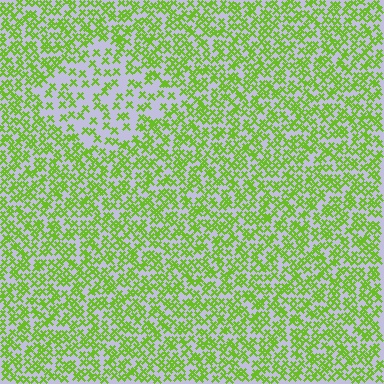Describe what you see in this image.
The image contains small lime elements arranged at two different densities. A diamond-shaped region is visible where the elements are less densely packed than the surrounding area.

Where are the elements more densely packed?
The elements are more densely packed outside the diamond boundary.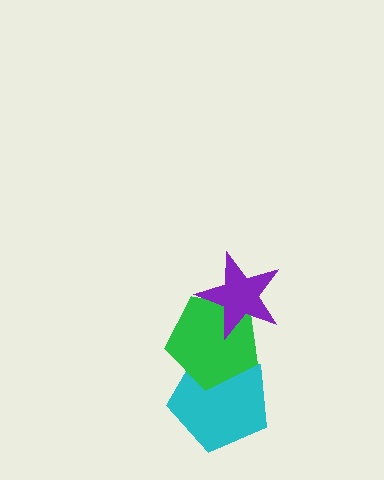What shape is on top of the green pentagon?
The purple star is on top of the green pentagon.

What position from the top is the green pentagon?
The green pentagon is 2nd from the top.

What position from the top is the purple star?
The purple star is 1st from the top.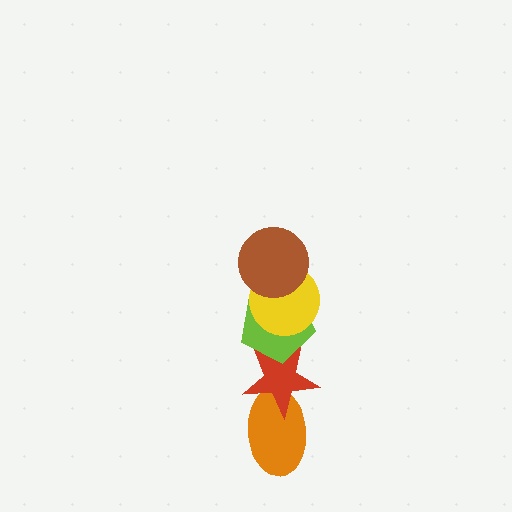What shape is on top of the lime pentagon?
The yellow circle is on top of the lime pentagon.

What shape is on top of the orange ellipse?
The red star is on top of the orange ellipse.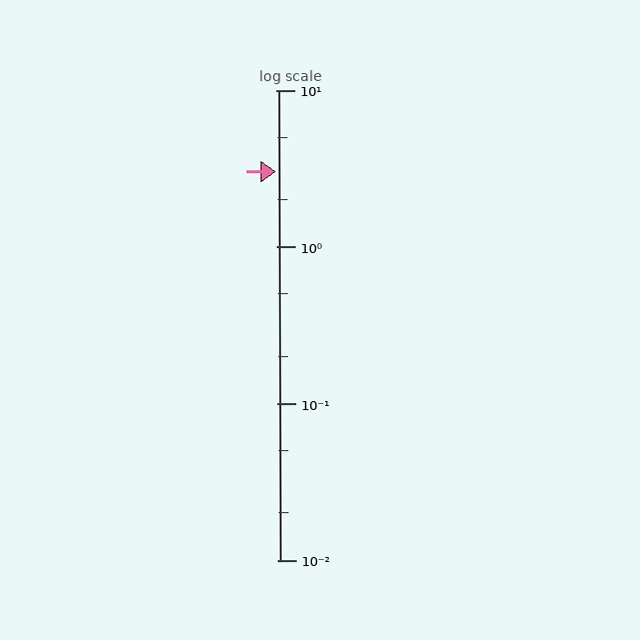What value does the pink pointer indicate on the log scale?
The pointer indicates approximately 3.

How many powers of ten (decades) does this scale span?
The scale spans 3 decades, from 0.01 to 10.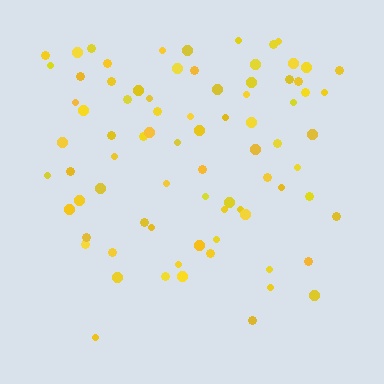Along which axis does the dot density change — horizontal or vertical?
Vertical.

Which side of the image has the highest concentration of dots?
The top.